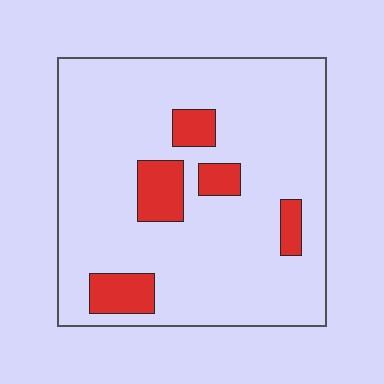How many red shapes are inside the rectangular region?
5.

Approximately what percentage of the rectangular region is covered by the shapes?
Approximately 15%.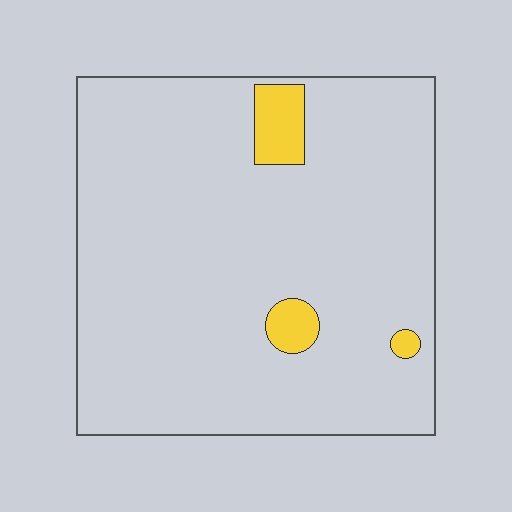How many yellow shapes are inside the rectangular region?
3.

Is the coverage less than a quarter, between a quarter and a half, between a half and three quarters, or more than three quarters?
Less than a quarter.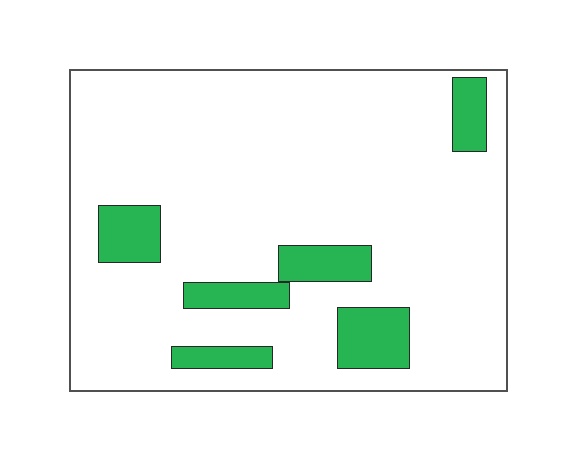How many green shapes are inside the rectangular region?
6.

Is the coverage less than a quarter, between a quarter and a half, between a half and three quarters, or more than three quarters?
Less than a quarter.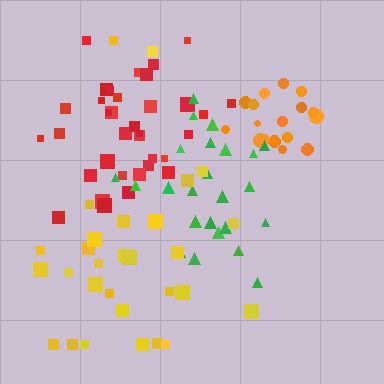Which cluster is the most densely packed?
Orange.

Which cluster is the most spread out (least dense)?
Yellow.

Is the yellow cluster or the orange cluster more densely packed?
Orange.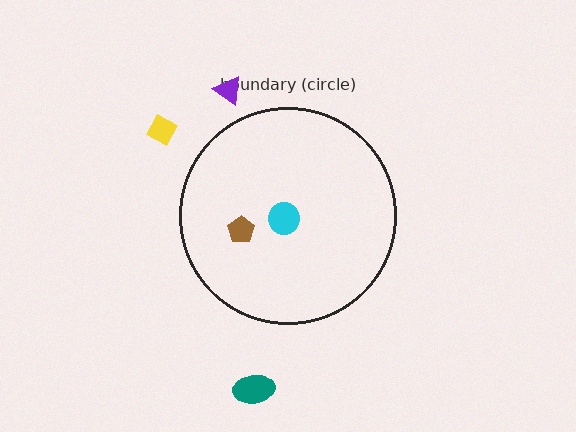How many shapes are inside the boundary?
2 inside, 3 outside.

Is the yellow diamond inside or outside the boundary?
Outside.